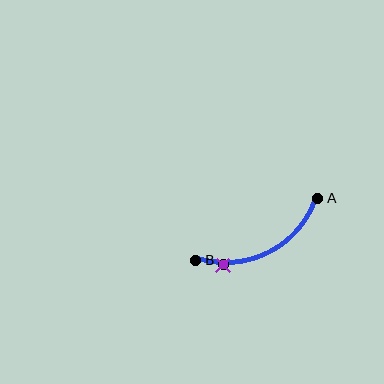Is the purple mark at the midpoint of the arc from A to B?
No. The purple mark lies on the arc but is closer to endpoint B. The arc midpoint would be at the point on the curve equidistant along the arc from both A and B.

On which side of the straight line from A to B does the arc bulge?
The arc bulges below the straight line connecting A and B.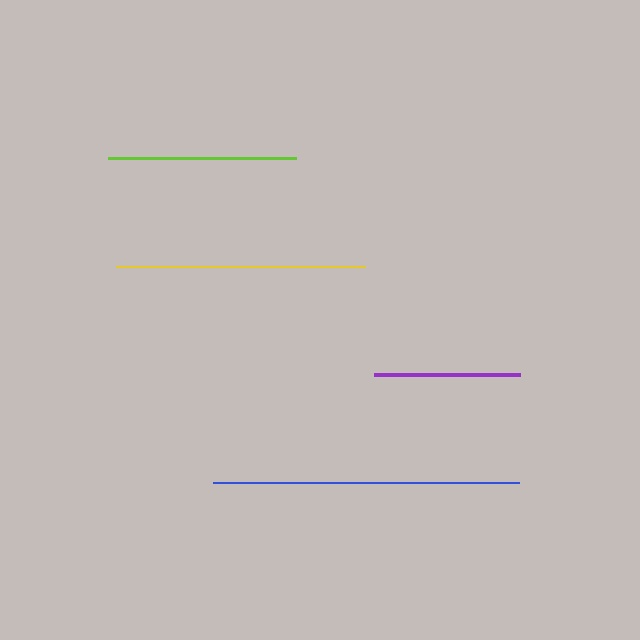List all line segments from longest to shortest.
From longest to shortest: blue, yellow, lime, purple.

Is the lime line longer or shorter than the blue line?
The blue line is longer than the lime line.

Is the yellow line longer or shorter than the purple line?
The yellow line is longer than the purple line.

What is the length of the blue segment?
The blue segment is approximately 306 pixels long.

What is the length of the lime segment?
The lime segment is approximately 188 pixels long.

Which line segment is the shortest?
The purple line is the shortest at approximately 146 pixels.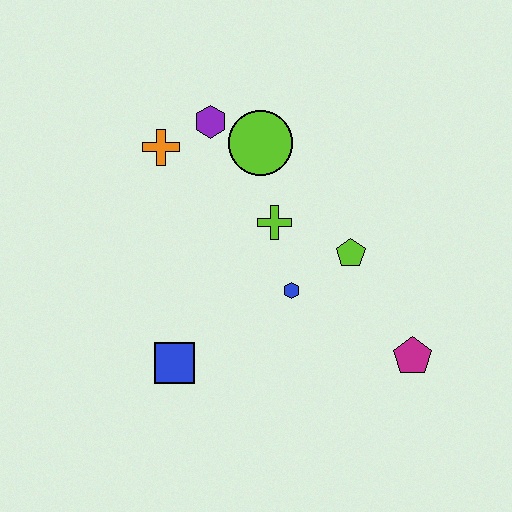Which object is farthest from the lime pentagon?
The orange cross is farthest from the lime pentagon.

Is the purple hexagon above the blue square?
Yes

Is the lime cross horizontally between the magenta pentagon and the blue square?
Yes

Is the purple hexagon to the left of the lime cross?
Yes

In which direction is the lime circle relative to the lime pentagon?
The lime circle is above the lime pentagon.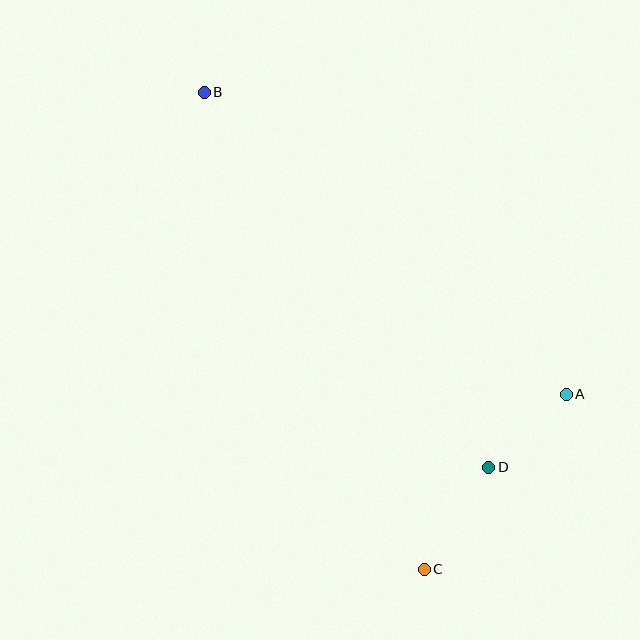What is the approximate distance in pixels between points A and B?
The distance between A and B is approximately 472 pixels.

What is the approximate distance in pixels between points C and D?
The distance between C and D is approximately 121 pixels.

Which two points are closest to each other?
Points A and D are closest to each other.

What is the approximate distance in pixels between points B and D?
The distance between B and D is approximately 471 pixels.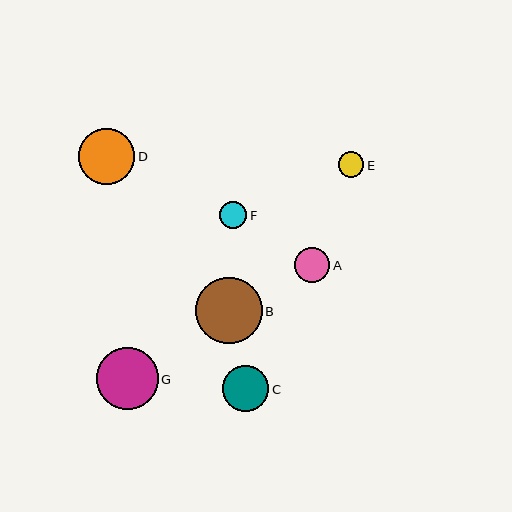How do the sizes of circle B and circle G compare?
Circle B and circle G are approximately the same size.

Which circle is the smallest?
Circle E is the smallest with a size of approximately 25 pixels.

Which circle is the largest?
Circle B is the largest with a size of approximately 66 pixels.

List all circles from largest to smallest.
From largest to smallest: B, G, D, C, A, F, E.